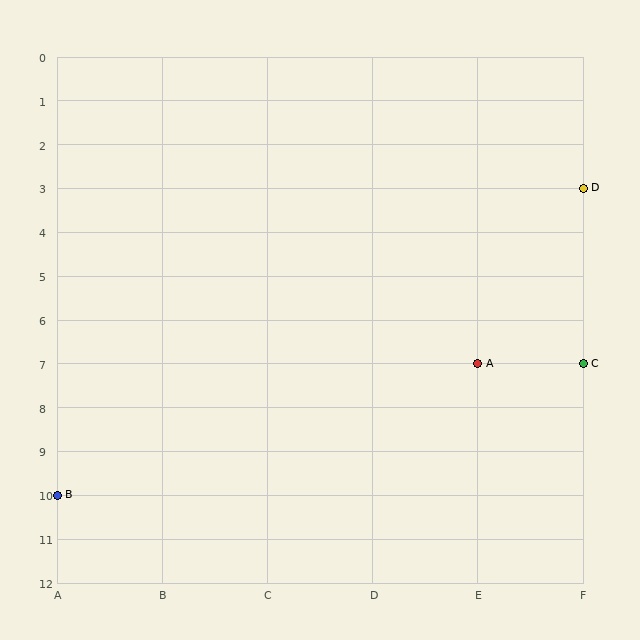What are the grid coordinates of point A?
Point A is at grid coordinates (E, 7).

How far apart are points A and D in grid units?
Points A and D are 1 column and 4 rows apart (about 4.1 grid units diagonally).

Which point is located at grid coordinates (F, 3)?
Point D is at (F, 3).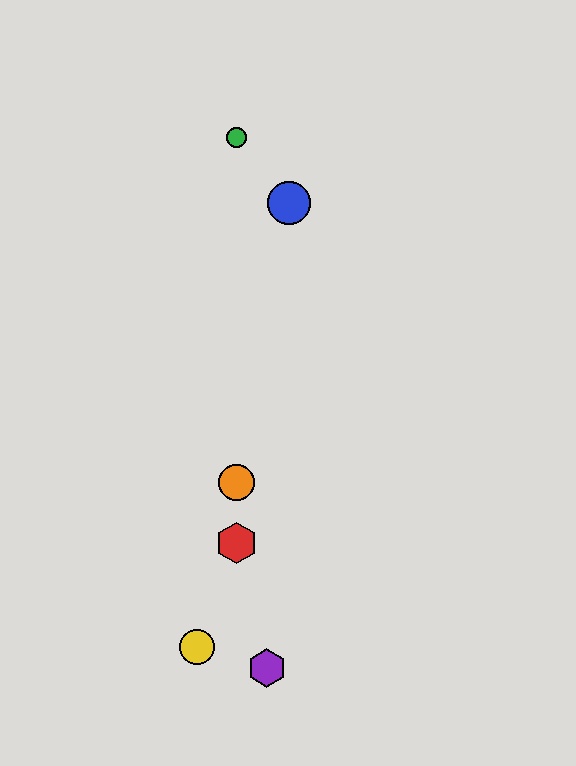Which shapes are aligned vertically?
The red hexagon, the green circle, the orange circle are aligned vertically.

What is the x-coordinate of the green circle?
The green circle is at x≈237.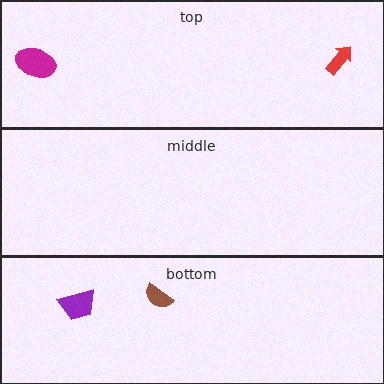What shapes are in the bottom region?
The brown semicircle, the purple trapezoid.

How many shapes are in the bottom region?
2.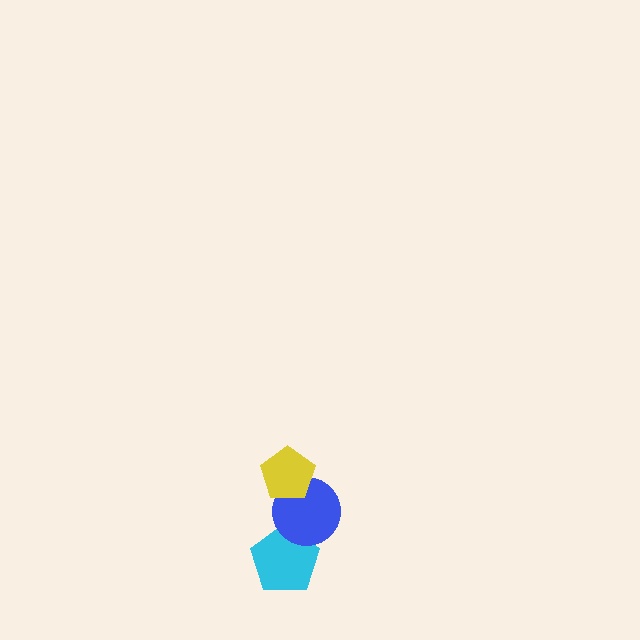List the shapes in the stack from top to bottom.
From top to bottom: the yellow pentagon, the blue circle, the cyan pentagon.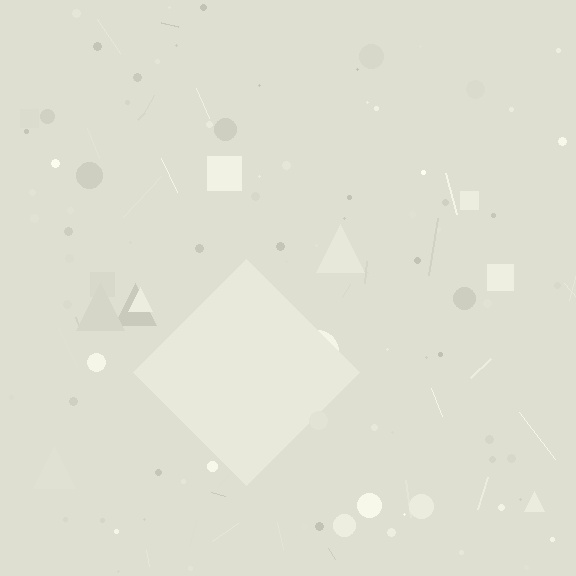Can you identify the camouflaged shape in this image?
The camouflaged shape is a diamond.